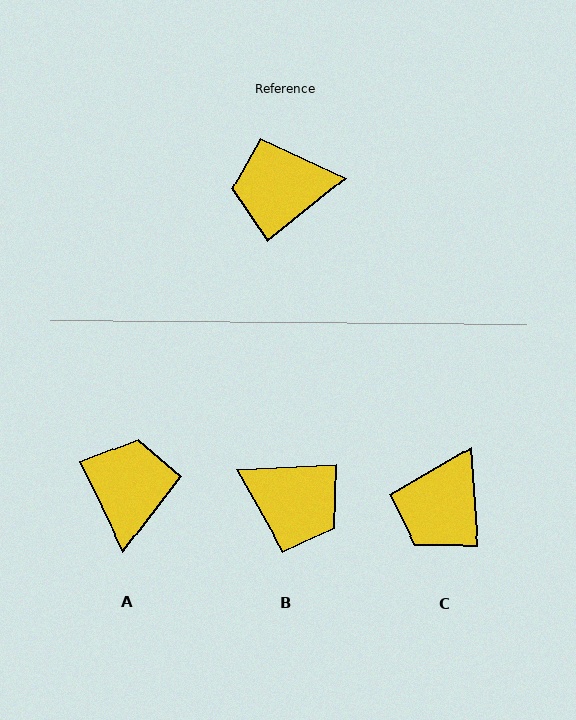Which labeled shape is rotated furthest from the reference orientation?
B, about 144 degrees away.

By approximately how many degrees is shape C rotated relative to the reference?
Approximately 56 degrees counter-clockwise.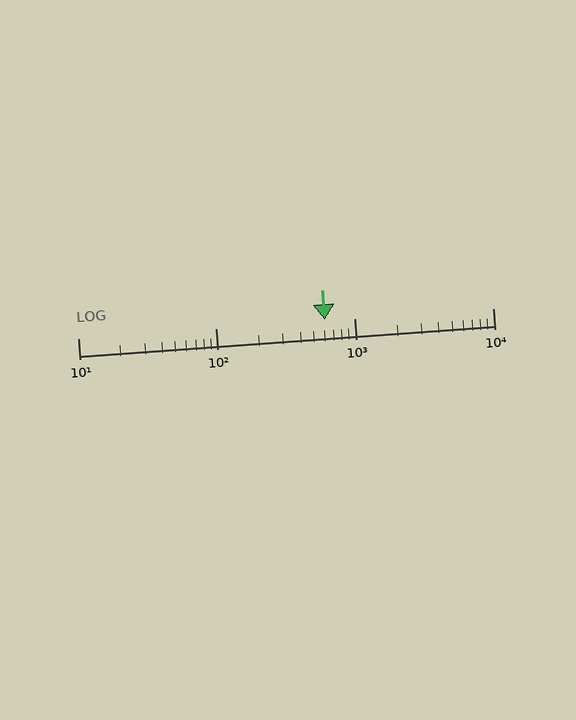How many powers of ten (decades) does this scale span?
The scale spans 3 decades, from 10 to 10000.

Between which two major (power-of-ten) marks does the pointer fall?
The pointer is between 100 and 1000.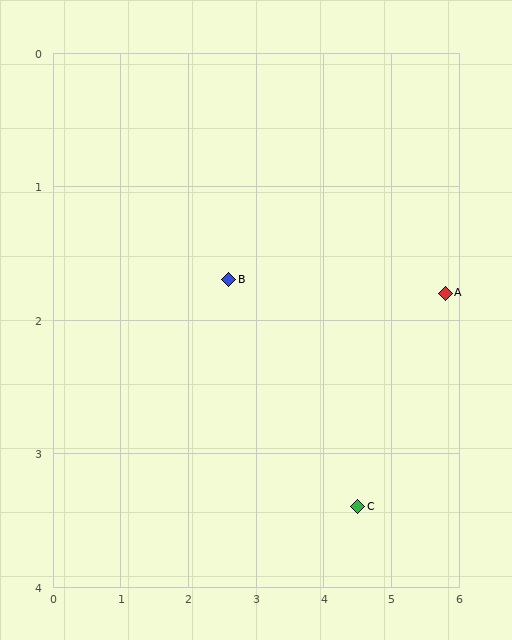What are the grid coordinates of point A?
Point A is at approximately (5.8, 1.8).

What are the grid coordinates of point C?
Point C is at approximately (4.5, 3.4).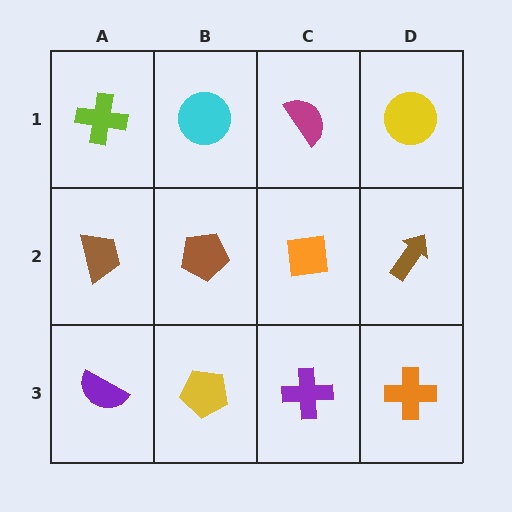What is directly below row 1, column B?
A brown pentagon.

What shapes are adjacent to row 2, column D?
A yellow circle (row 1, column D), an orange cross (row 3, column D), an orange square (row 2, column C).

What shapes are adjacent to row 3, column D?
A brown arrow (row 2, column D), a purple cross (row 3, column C).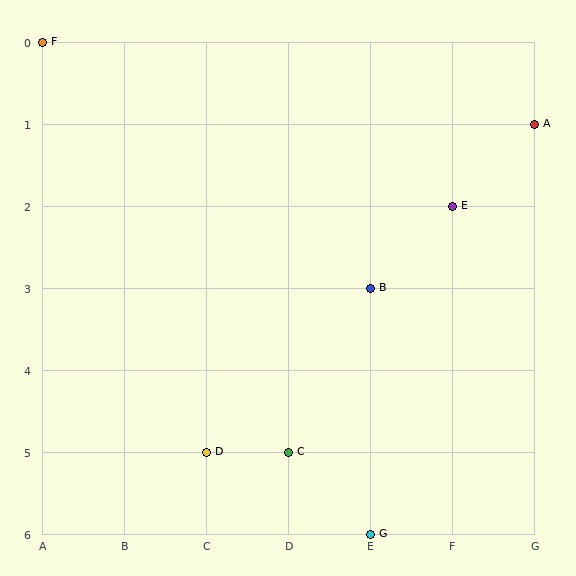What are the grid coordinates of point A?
Point A is at grid coordinates (G, 1).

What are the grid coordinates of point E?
Point E is at grid coordinates (F, 2).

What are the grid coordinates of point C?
Point C is at grid coordinates (D, 5).